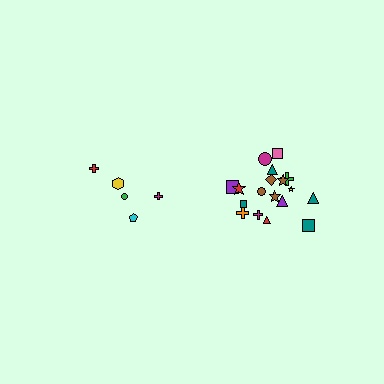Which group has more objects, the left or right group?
The right group.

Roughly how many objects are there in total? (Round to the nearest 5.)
Roughly 25 objects in total.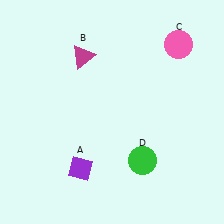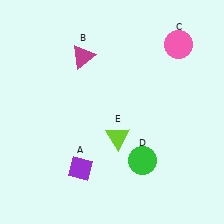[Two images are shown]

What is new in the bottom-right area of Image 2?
A lime triangle (E) was added in the bottom-right area of Image 2.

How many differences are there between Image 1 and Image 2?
There is 1 difference between the two images.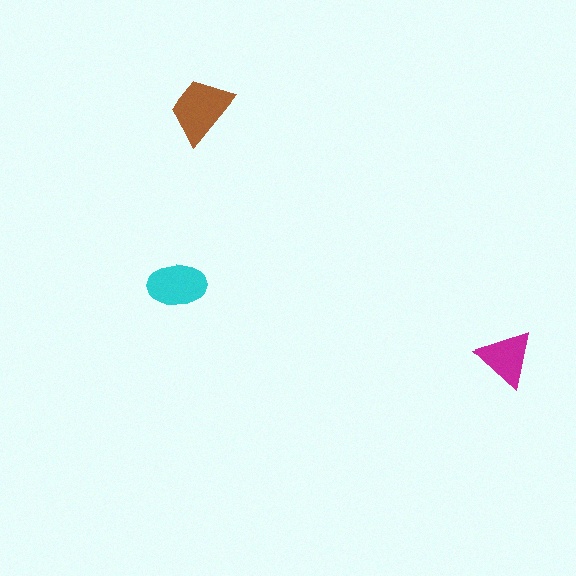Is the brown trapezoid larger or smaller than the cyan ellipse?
Larger.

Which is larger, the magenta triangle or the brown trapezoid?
The brown trapezoid.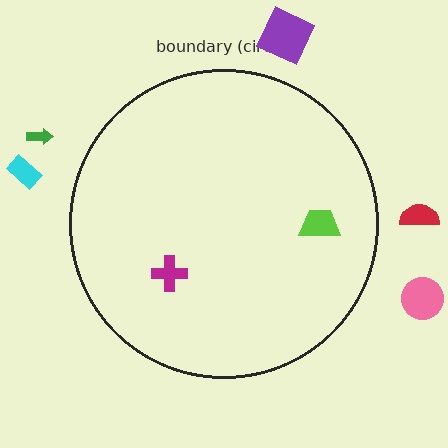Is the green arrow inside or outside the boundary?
Outside.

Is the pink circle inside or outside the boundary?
Outside.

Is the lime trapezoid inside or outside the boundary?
Inside.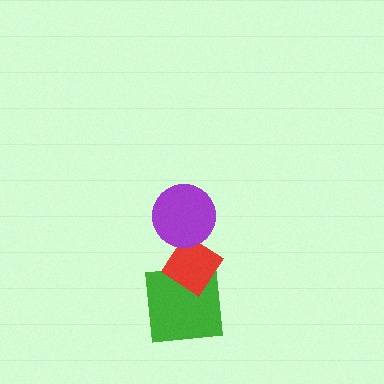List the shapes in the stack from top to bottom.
From top to bottom: the purple circle, the red diamond, the green square.